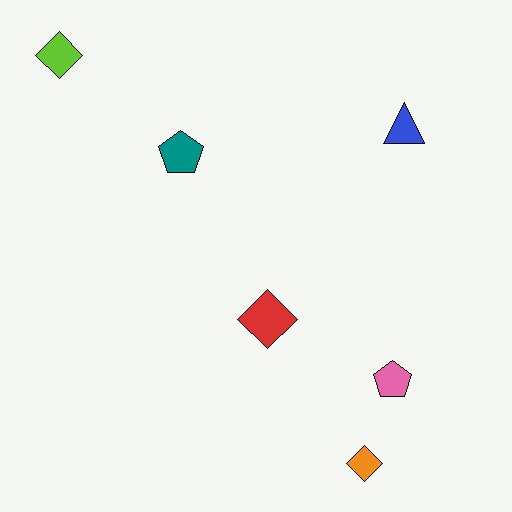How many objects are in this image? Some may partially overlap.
There are 6 objects.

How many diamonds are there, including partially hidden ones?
There are 3 diamonds.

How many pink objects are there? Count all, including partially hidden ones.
There is 1 pink object.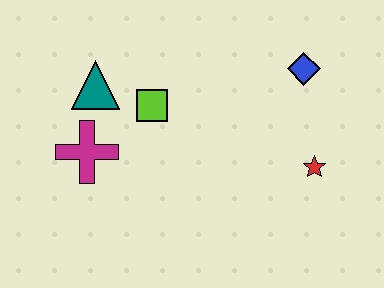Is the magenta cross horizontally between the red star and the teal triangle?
No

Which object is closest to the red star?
The blue diamond is closest to the red star.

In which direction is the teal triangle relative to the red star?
The teal triangle is to the left of the red star.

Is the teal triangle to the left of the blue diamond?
Yes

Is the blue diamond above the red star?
Yes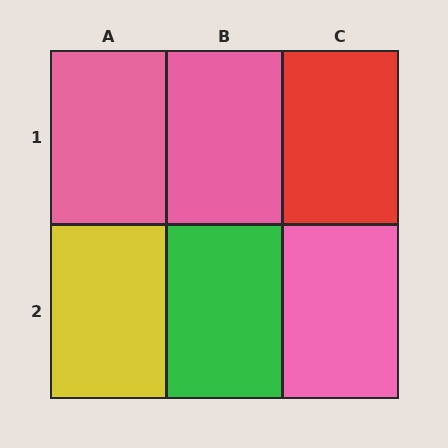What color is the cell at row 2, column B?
Green.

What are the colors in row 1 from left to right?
Pink, pink, red.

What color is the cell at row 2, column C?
Pink.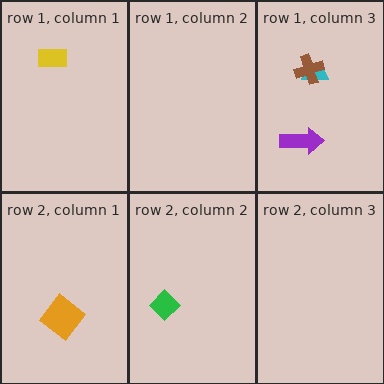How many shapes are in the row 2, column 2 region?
1.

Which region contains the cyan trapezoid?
The row 1, column 3 region.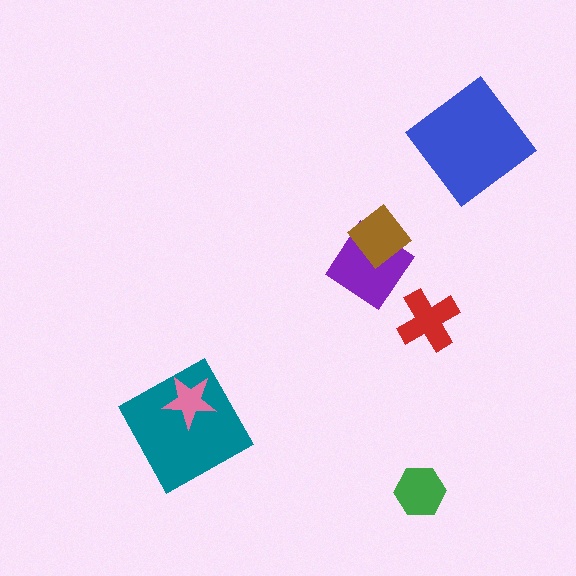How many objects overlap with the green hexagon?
0 objects overlap with the green hexagon.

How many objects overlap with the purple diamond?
1 object overlaps with the purple diamond.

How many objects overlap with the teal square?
1 object overlaps with the teal square.